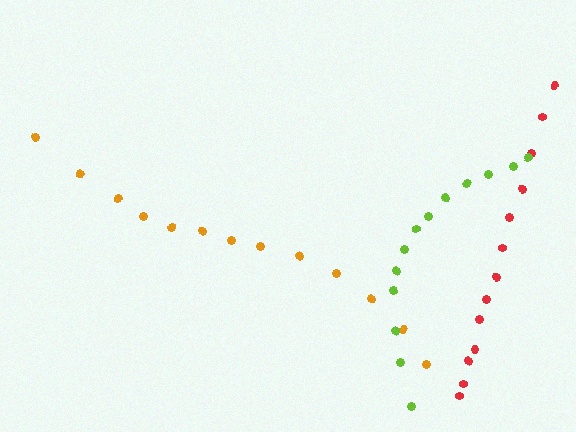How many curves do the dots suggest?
There are 3 distinct paths.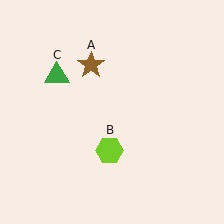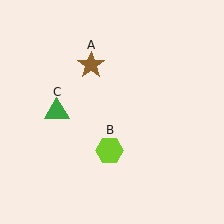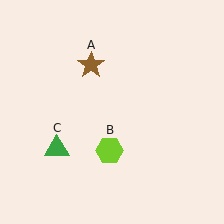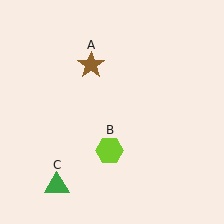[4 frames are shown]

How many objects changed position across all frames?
1 object changed position: green triangle (object C).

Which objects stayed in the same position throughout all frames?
Brown star (object A) and lime hexagon (object B) remained stationary.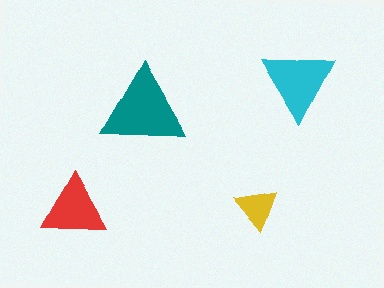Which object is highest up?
The cyan triangle is topmost.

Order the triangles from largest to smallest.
the teal one, the cyan one, the red one, the yellow one.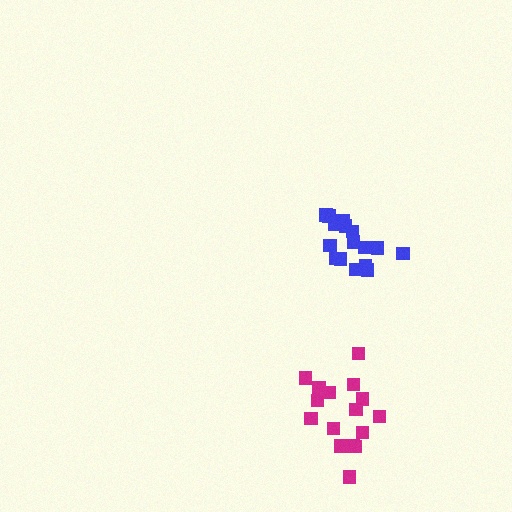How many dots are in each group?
Group 1: 16 dots, Group 2: 16 dots (32 total).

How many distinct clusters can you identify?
There are 2 distinct clusters.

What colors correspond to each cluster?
The clusters are colored: blue, magenta.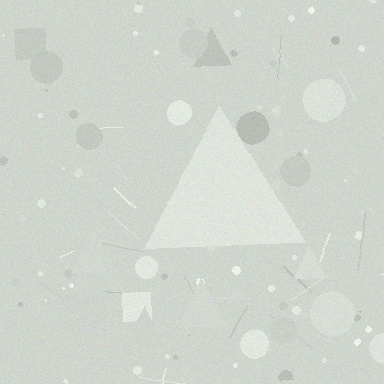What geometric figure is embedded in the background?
A triangle is embedded in the background.